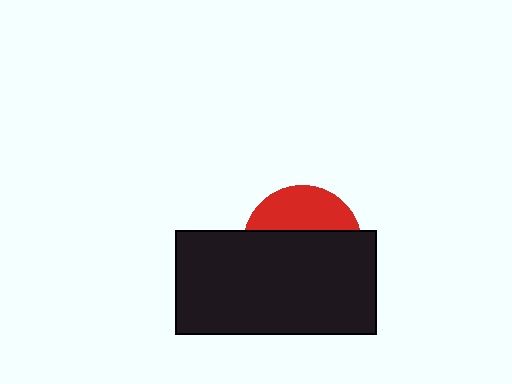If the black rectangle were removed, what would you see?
You would see the complete red circle.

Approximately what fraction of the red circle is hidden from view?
Roughly 66% of the red circle is hidden behind the black rectangle.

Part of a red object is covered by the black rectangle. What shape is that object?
It is a circle.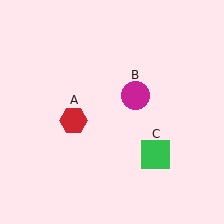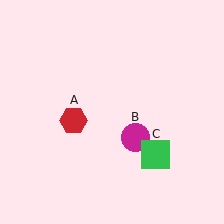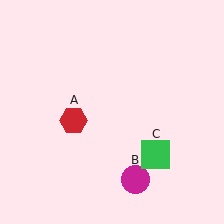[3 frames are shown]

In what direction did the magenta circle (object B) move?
The magenta circle (object B) moved down.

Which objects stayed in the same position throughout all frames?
Red hexagon (object A) and green square (object C) remained stationary.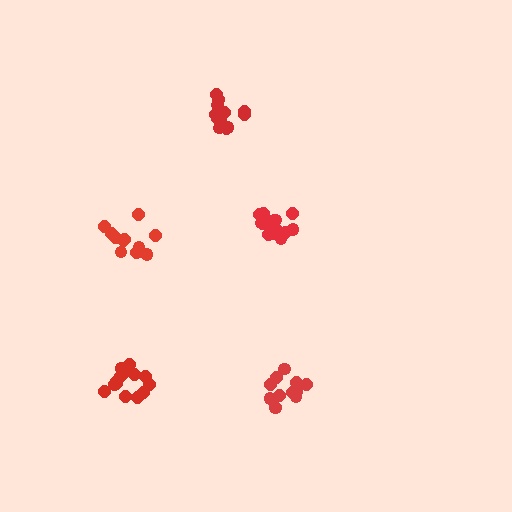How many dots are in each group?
Group 1: 15 dots, Group 2: 17 dots, Group 3: 12 dots, Group 4: 12 dots, Group 5: 14 dots (70 total).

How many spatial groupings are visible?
There are 5 spatial groupings.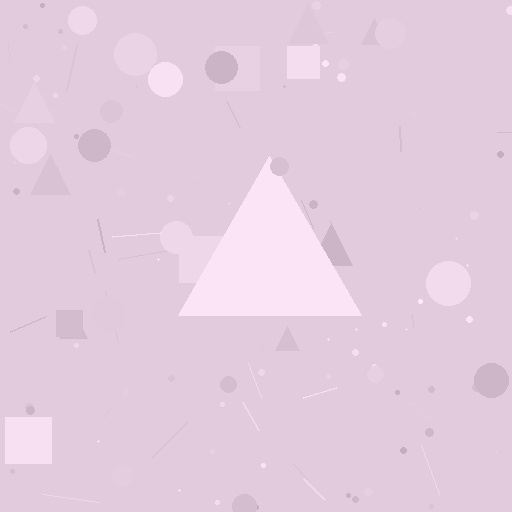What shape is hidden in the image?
A triangle is hidden in the image.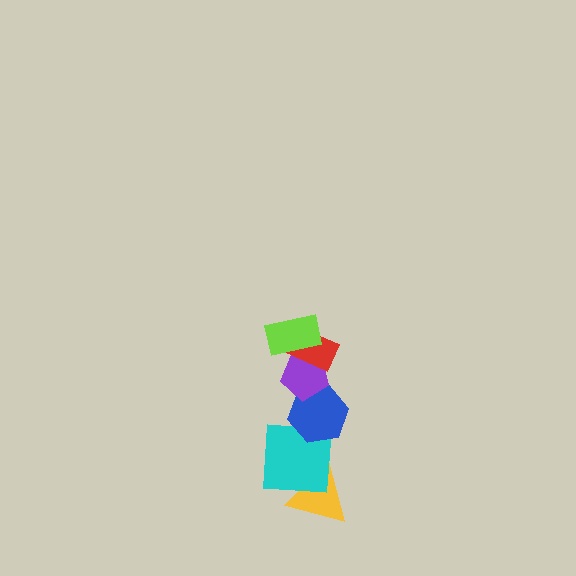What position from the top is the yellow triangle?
The yellow triangle is 6th from the top.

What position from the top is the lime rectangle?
The lime rectangle is 1st from the top.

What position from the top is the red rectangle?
The red rectangle is 2nd from the top.